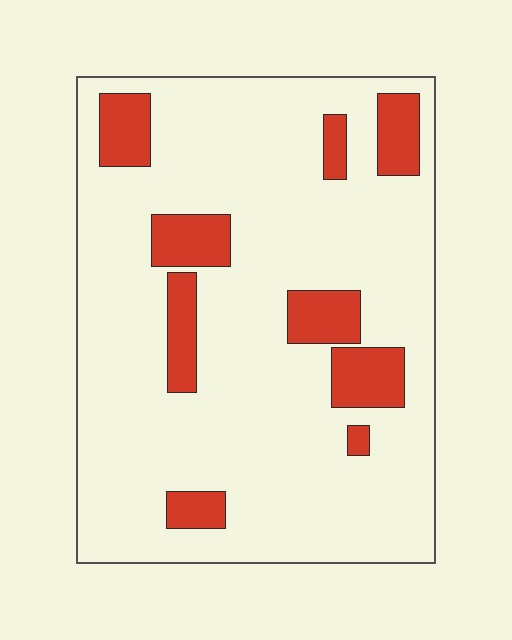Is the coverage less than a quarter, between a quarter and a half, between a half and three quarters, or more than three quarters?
Less than a quarter.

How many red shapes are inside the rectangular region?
9.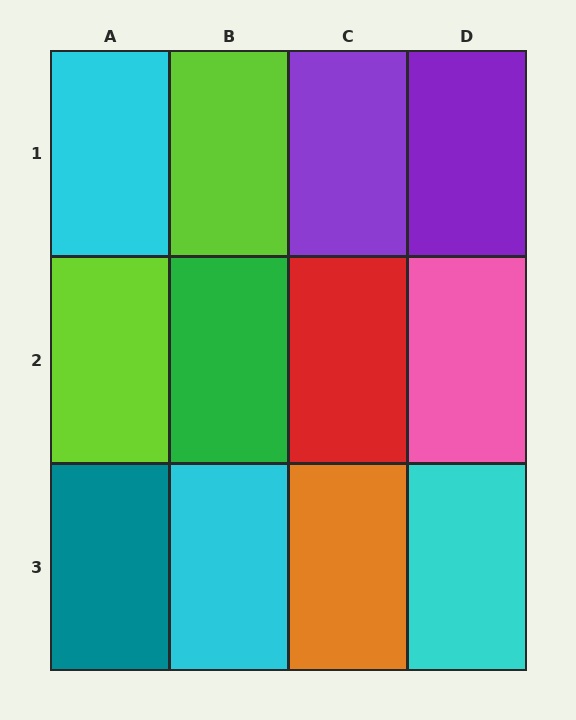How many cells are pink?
1 cell is pink.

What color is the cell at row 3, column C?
Orange.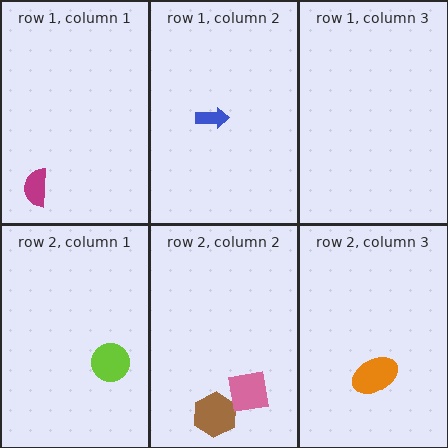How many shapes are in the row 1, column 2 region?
1.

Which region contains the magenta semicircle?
The row 1, column 1 region.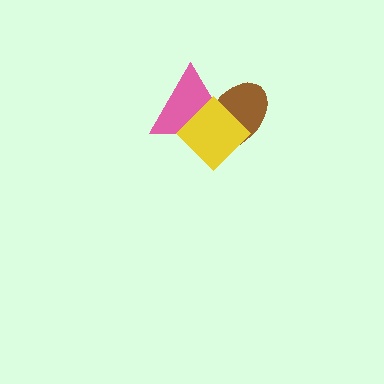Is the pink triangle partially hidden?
Yes, it is partially covered by another shape.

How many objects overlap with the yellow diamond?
2 objects overlap with the yellow diamond.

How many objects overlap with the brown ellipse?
2 objects overlap with the brown ellipse.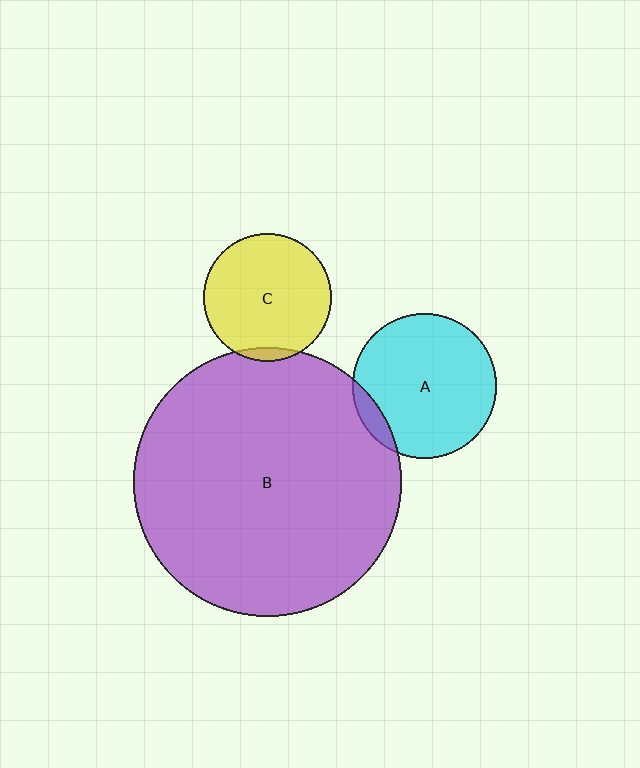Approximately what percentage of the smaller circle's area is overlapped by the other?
Approximately 10%.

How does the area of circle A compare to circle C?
Approximately 1.3 times.